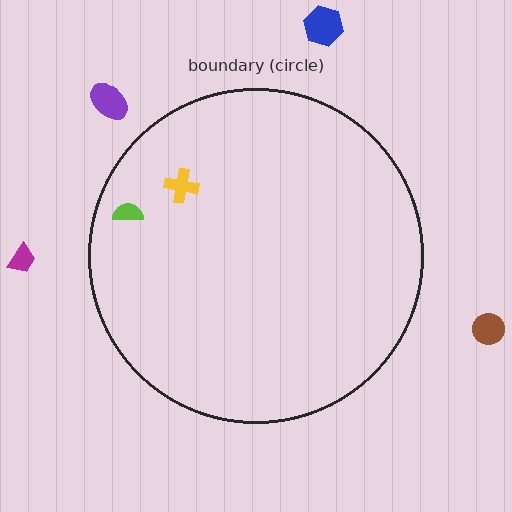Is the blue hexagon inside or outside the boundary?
Outside.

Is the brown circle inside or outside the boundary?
Outside.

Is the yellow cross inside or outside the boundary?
Inside.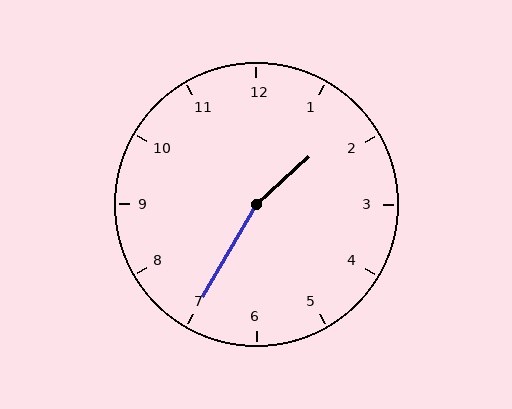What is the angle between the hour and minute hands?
Approximately 162 degrees.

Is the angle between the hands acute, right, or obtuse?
It is obtuse.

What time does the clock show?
1:35.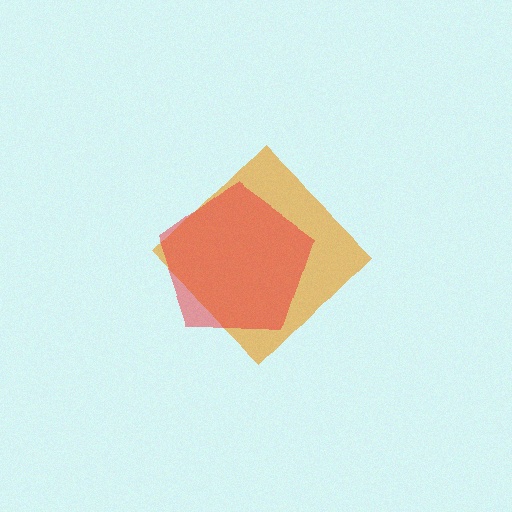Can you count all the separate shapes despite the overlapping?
Yes, there are 2 separate shapes.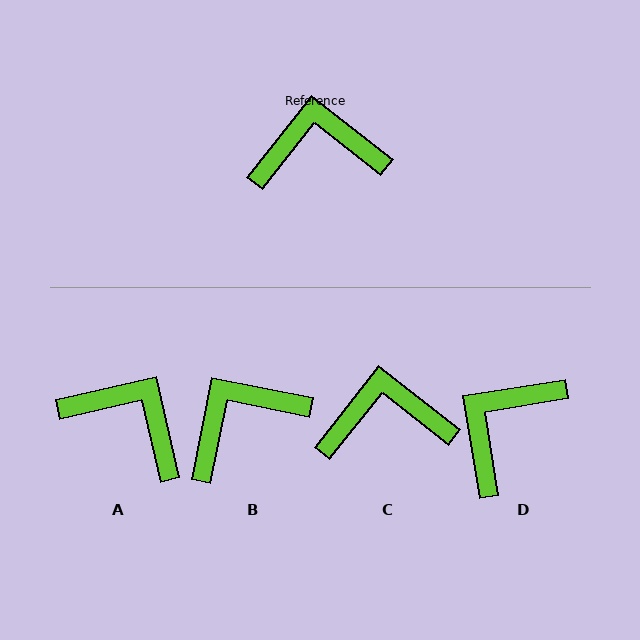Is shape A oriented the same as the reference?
No, it is off by about 39 degrees.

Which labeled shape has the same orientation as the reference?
C.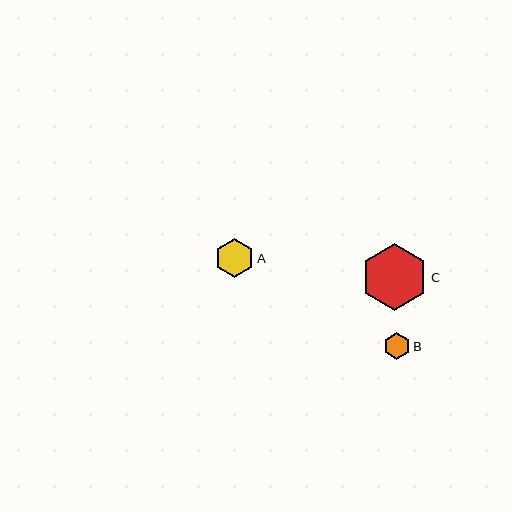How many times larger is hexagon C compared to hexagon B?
Hexagon C is approximately 2.5 times the size of hexagon B.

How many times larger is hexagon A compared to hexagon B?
Hexagon A is approximately 1.5 times the size of hexagon B.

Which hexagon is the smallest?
Hexagon B is the smallest with a size of approximately 27 pixels.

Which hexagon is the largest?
Hexagon C is the largest with a size of approximately 66 pixels.